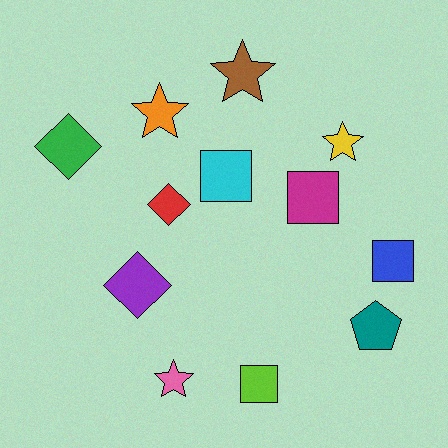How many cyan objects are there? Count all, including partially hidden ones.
There is 1 cyan object.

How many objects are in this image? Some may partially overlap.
There are 12 objects.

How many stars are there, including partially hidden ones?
There are 4 stars.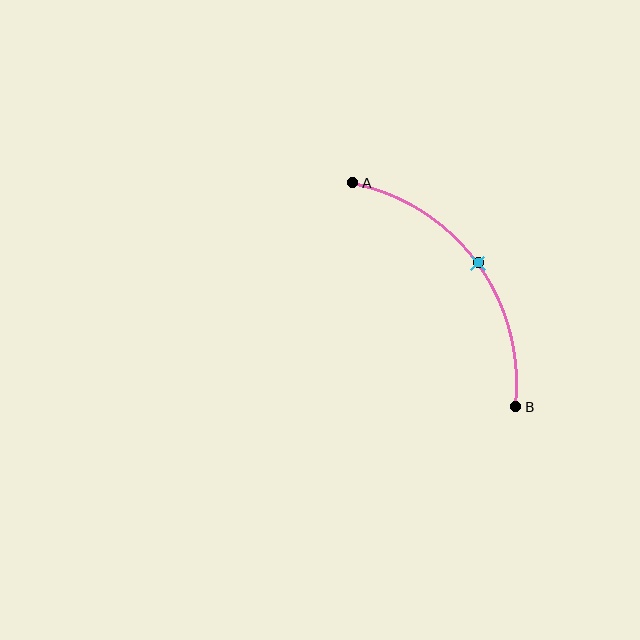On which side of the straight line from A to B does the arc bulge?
The arc bulges above and to the right of the straight line connecting A and B.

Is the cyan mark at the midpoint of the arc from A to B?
Yes. The cyan mark lies on the arc at equal arc-length from both A and B — it is the arc midpoint.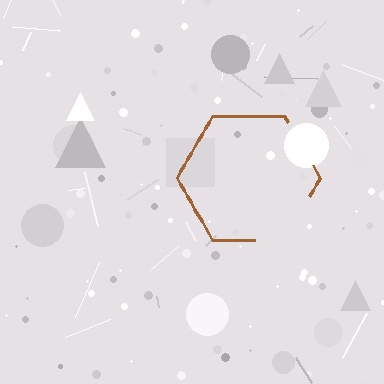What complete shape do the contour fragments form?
The contour fragments form a hexagon.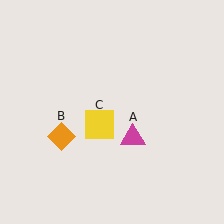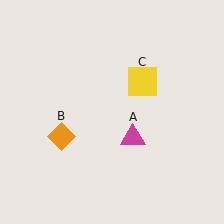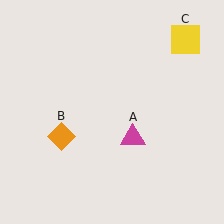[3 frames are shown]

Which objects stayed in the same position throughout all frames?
Magenta triangle (object A) and orange diamond (object B) remained stationary.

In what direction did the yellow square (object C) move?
The yellow square (object C) moved up and to the right.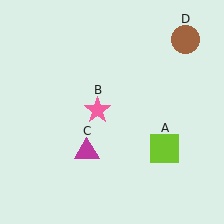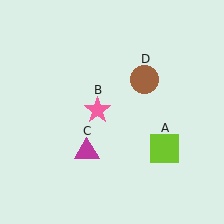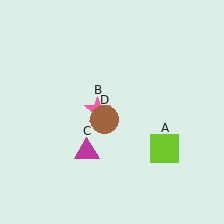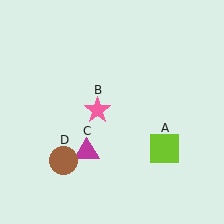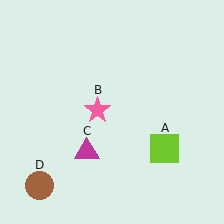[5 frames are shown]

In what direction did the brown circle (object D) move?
The brown circle (object D) moved down and to the left.